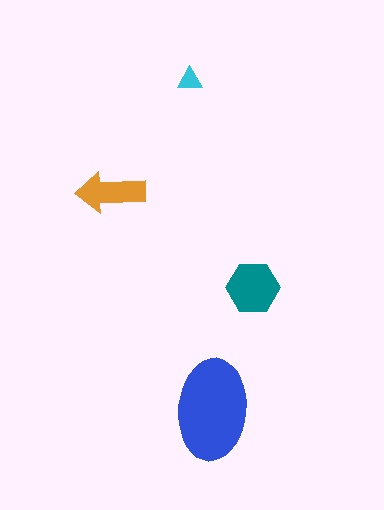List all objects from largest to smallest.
The blue ellipse, the teal hexagon, the orange arrow, the cyan triangle.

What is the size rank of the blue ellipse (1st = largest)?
1st.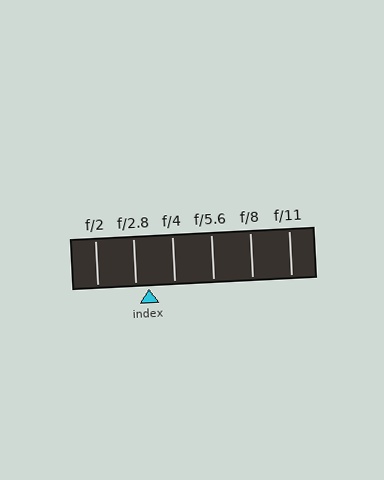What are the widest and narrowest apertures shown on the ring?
The widest aperture shown is f/2 and the narrowest is f/11.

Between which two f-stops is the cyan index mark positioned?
The index mark is between f/2.8 and f/4.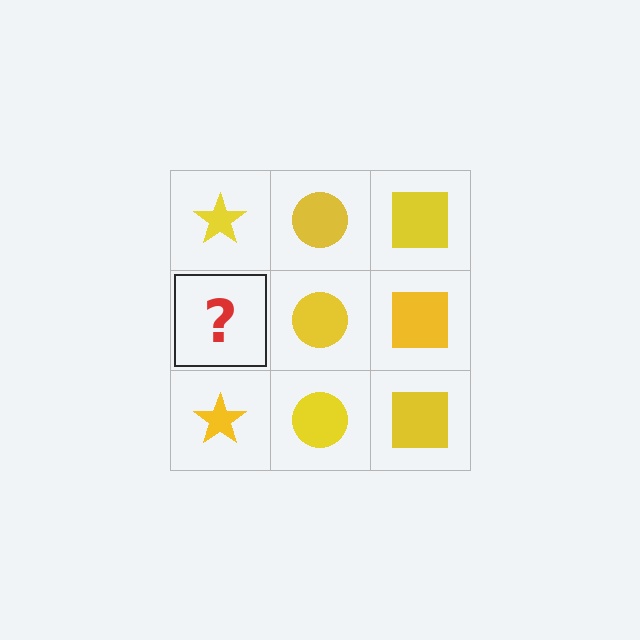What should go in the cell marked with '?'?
The missing cell should contain a yellow star.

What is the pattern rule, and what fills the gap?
The rule is that each column has a consistent shape. The gap should be filled with a yellow star.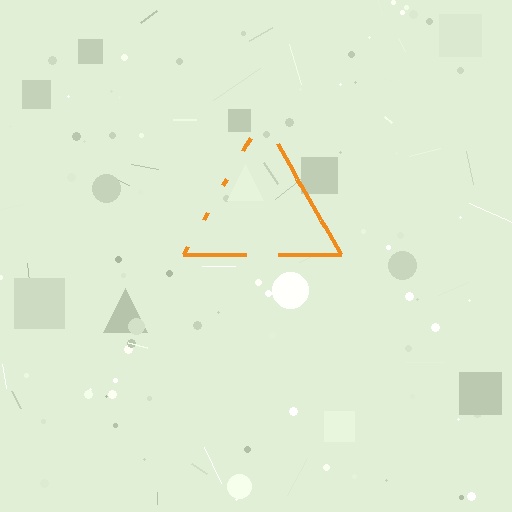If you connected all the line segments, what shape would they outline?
They would outline a triangle.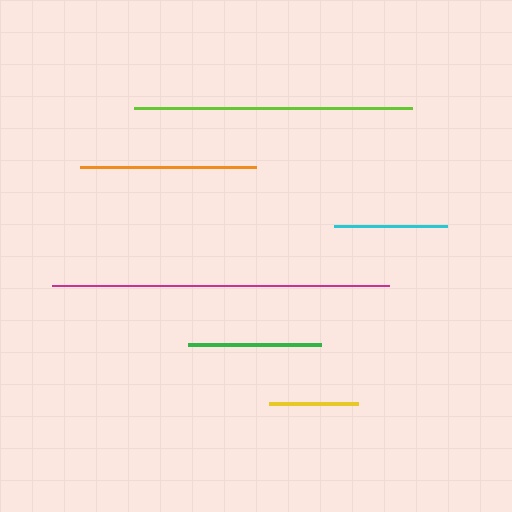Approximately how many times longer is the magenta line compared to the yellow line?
The magenta line is approximately 3.8 times the length of the yellow line.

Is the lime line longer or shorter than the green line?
The lime line is longer than the green line.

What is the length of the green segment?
The green segment is approximately 133 pixels long.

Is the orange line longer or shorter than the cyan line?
The orange line is longer than the cyan line.